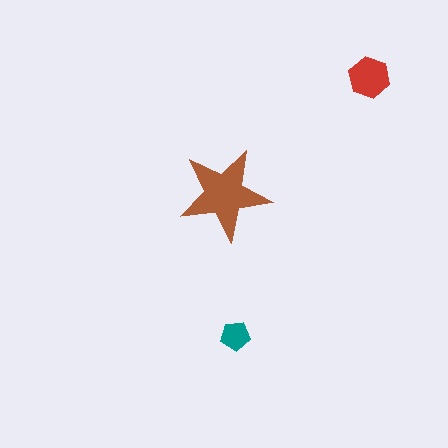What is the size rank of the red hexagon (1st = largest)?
2nd.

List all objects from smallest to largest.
The teal pentagon, the red hexagon, the brown star.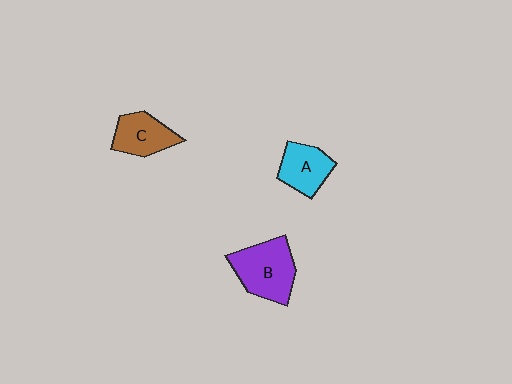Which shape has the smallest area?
Shape A (cyan).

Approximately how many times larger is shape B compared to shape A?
Approximately 1.5 times.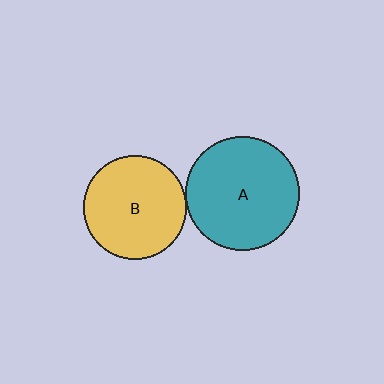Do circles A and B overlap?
Yes.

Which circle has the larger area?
Circle A (teal).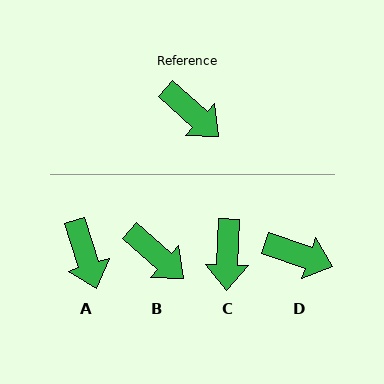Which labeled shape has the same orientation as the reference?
B.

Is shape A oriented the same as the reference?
No, it is off by about 30 degrees.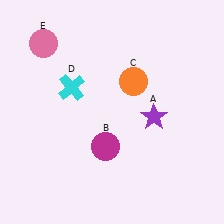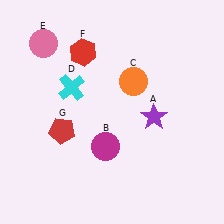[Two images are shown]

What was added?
A red hexagon (F), a red pentagon (G) were added in Image 2.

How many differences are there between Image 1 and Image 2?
There are 2 differences between the two images.